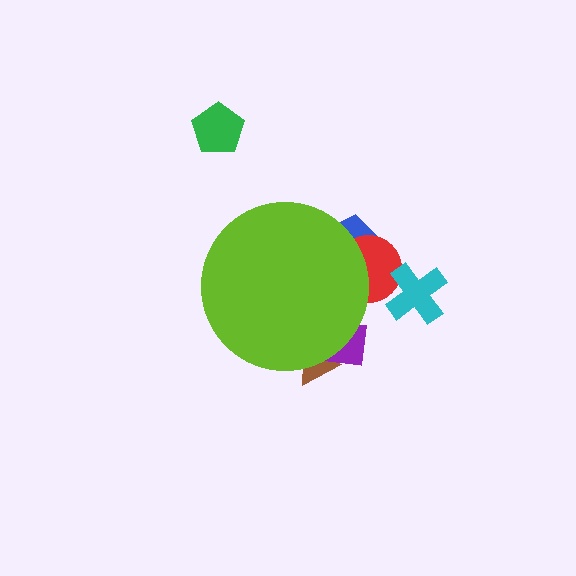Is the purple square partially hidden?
Yes, the purple square is partially hidden behind the lime circle.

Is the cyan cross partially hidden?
No, the cyan cross is fully visible.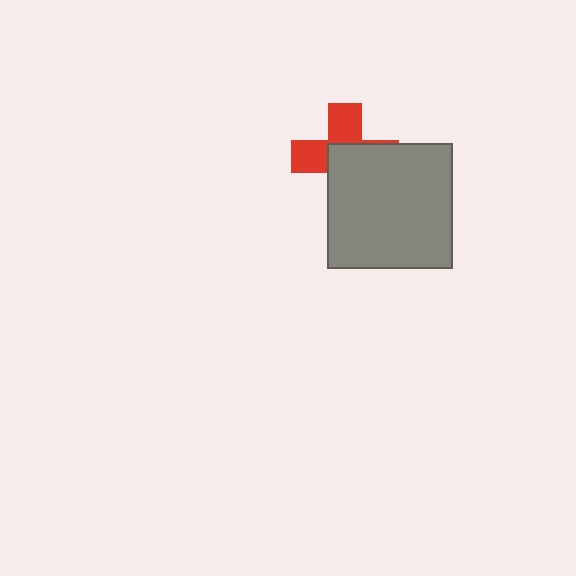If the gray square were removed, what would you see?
You would see the complete red cross.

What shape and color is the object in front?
The object in front is a gray square.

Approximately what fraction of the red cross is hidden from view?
Roughly 56% of the red cross is hidden behind the gray square.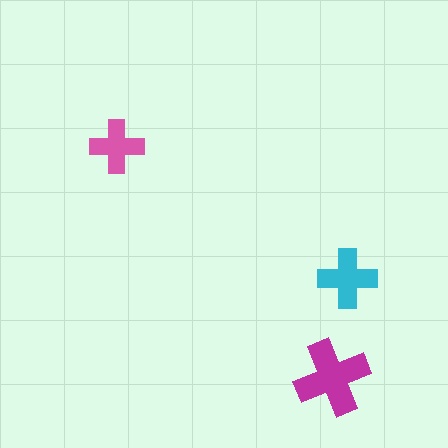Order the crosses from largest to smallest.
the magenta one, the cyan one, the pink one.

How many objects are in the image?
There are 3 objects in the image.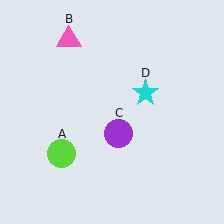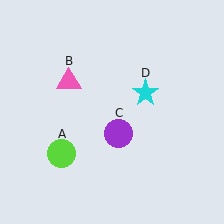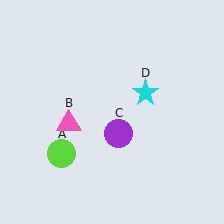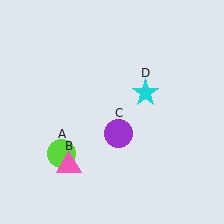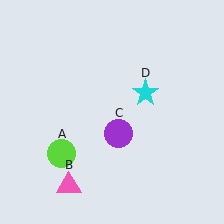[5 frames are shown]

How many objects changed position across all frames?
1 object changed position: pink triangle (object B).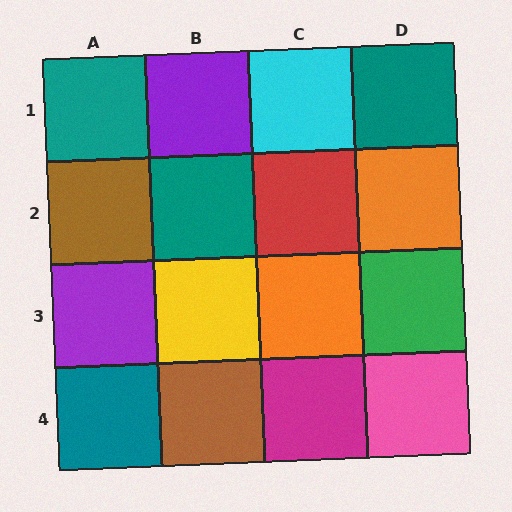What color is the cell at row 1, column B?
Purple.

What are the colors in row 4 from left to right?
Teal, brown, magenta, pink.